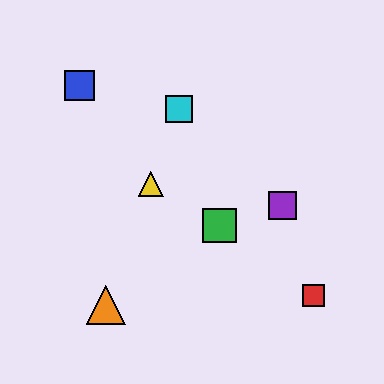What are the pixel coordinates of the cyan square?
The cyan square is at (179, 109).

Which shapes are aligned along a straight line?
The yellow triangle, the orange triangle, the cyan square are aligned along a straight line.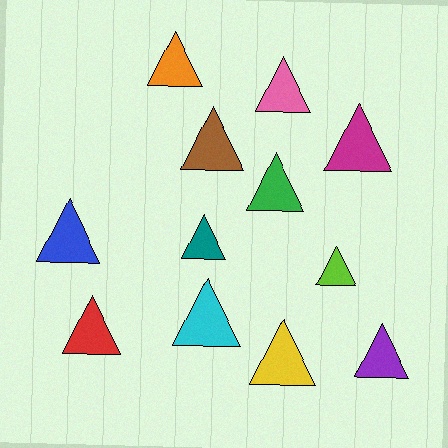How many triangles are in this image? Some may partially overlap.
There are 12 triangles.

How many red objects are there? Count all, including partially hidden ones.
There is 1 red object.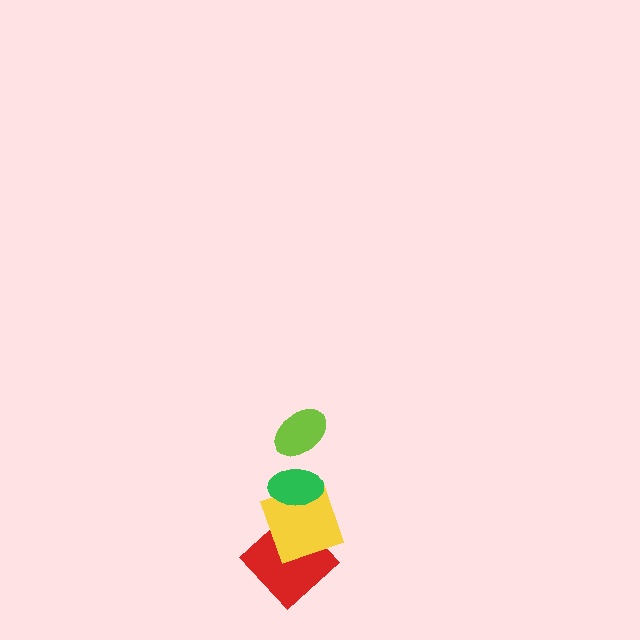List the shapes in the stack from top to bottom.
From top to bottom: the lime ellipse, the green ellipse, the yellow square, the red diamond.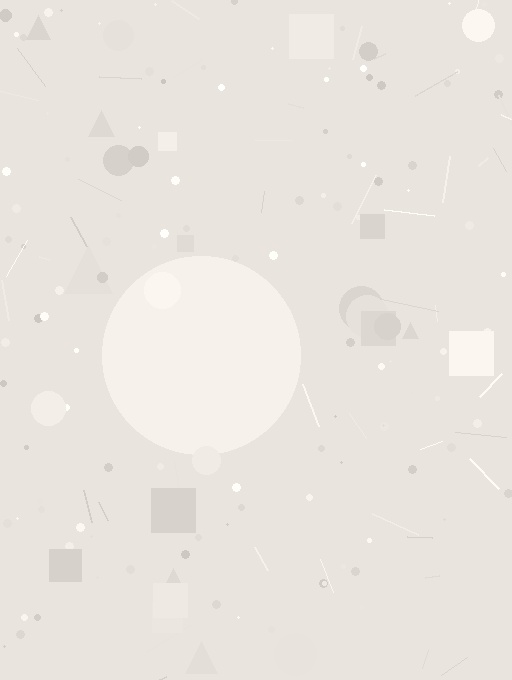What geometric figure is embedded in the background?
A circle is embedded in the background.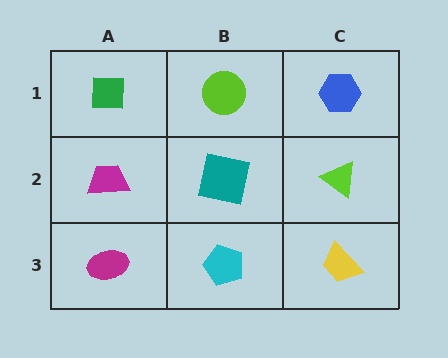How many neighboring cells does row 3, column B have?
3.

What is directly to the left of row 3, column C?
A cyan pentagon.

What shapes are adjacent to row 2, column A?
A green square (row 1, column A), a magenta ellipse (row 3, column A), a teal square (row 2, column B).